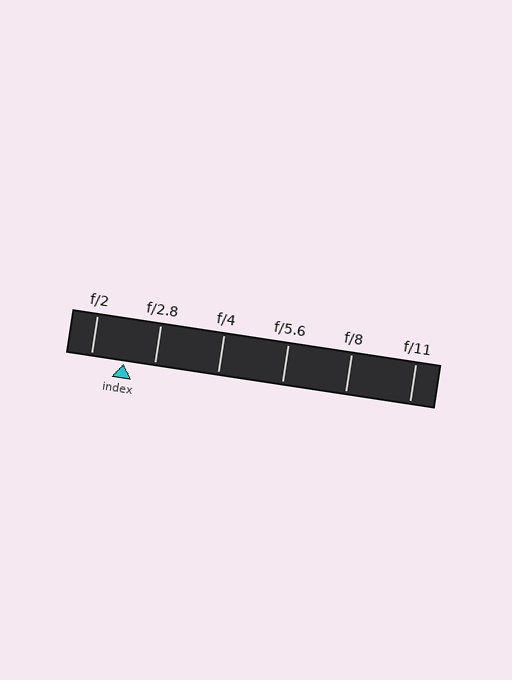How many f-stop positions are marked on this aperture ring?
There are 6 f-stop positions marked.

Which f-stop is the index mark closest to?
The index mark is closest to f/2.8.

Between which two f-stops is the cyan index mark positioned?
The index mark is between f/2 and f/2.8.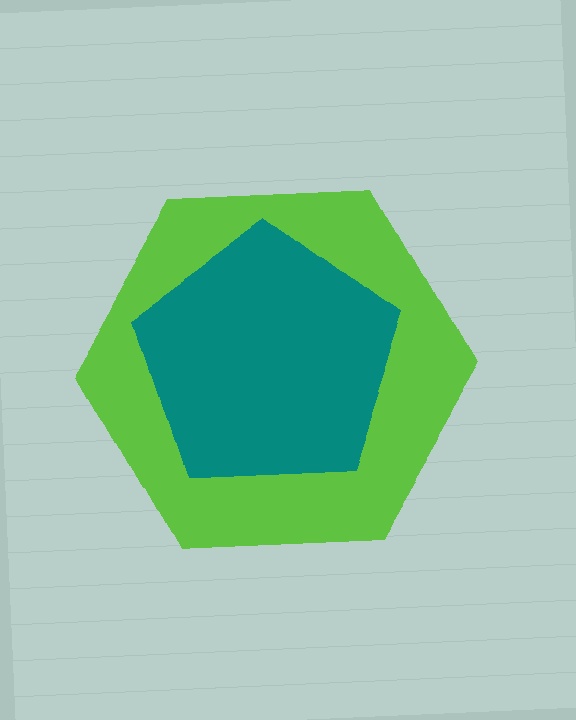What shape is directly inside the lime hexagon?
The teal pentagon.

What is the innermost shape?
The teal pentagon.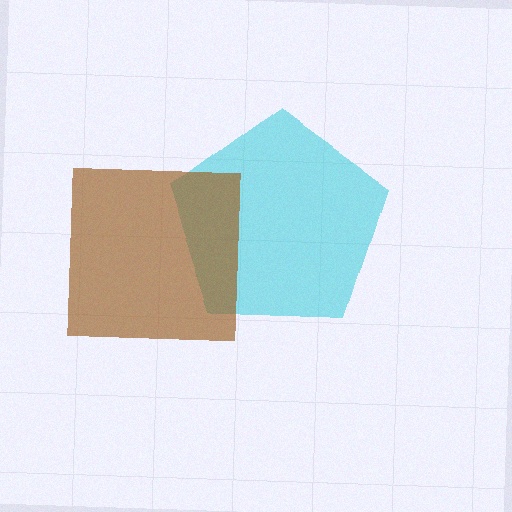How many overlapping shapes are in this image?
There are 2 overlapping shapes in the image.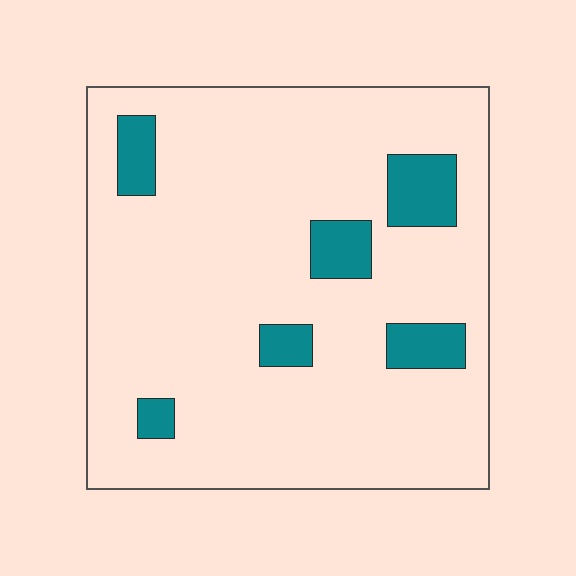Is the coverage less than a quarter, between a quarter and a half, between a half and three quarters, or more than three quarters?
Less than a quarter.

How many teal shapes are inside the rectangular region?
6.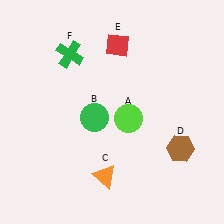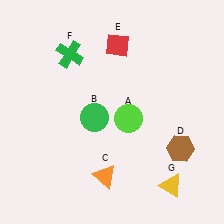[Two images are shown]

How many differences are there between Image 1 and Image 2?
There is 1 difference between the two images.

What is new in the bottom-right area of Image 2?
A yellow triangle (G) was added in the bottom-right area of Image 2.